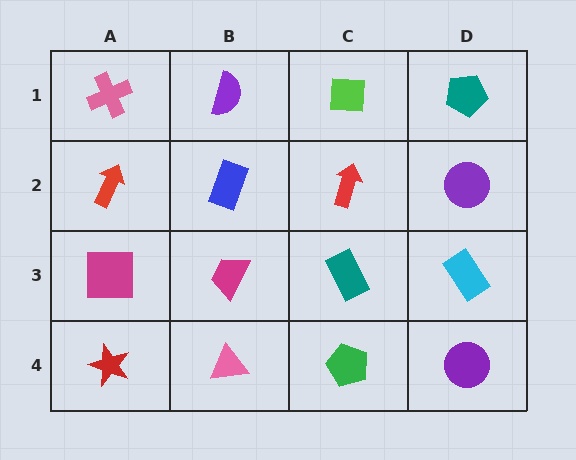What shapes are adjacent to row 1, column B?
A blue rectangle (row 2, column B), a pink cross (row 1, column A), a lime square (row 1, column C).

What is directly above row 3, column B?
A blue rectangle.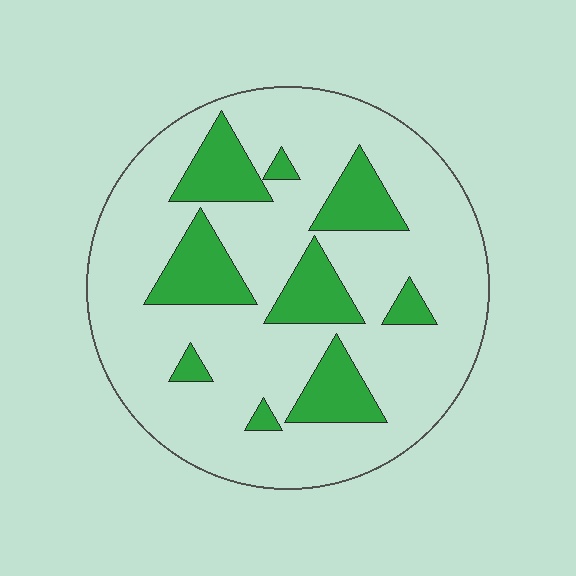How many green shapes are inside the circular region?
9.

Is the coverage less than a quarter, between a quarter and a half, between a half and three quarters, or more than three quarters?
Less than a quarter.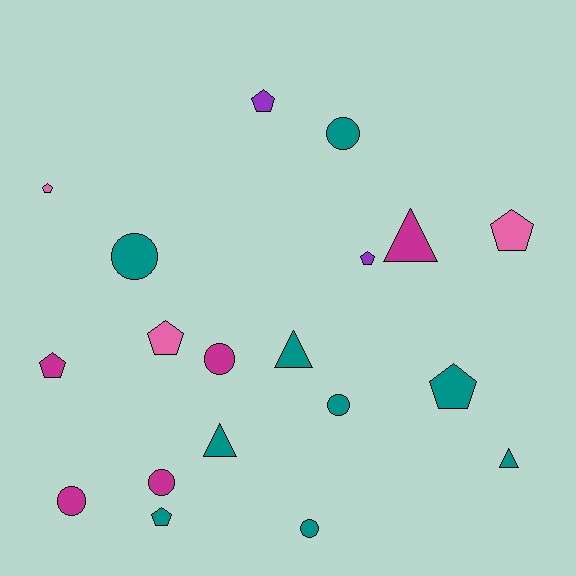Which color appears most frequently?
Teal, with 9 objects.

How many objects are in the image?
There are 19 objects.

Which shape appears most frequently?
Pentagon, with 8 objects.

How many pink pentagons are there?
There are 3 pink pentagons.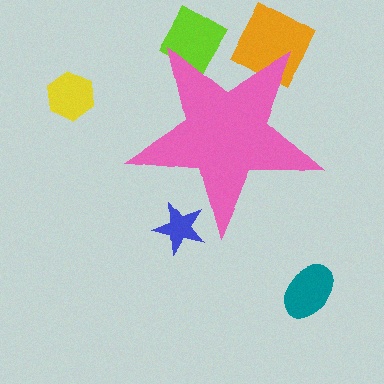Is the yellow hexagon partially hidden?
No, the yellow hexagon is fully visible.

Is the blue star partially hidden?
Yes, the blue star is partially hidden behind the pink star.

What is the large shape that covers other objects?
A pink star.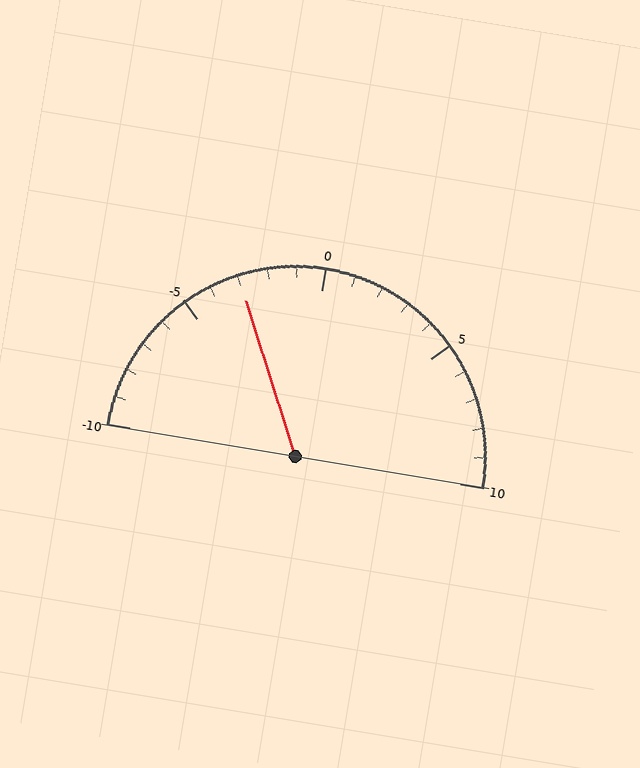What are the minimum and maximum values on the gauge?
The gauge ranges from -10 to 10.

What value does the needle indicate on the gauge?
The needle indicates approximately -3.